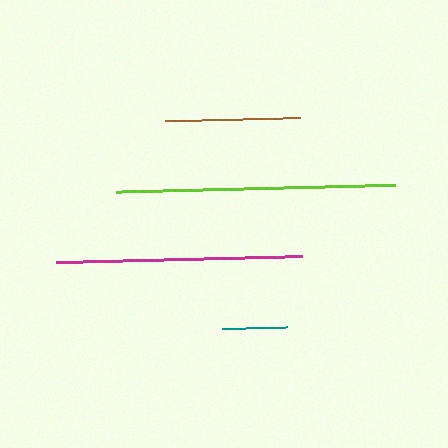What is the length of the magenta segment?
The magenta segment is approximately 246 pixels long.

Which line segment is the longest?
The lime line is the longest at approximately 280 pixels.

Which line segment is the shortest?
The teal line is the shortest at approximately 65 pixels.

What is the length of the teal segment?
The teal segment is approximately 65 pixels long.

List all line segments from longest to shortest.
From longest to shortest: lime, magenta, brown, teal.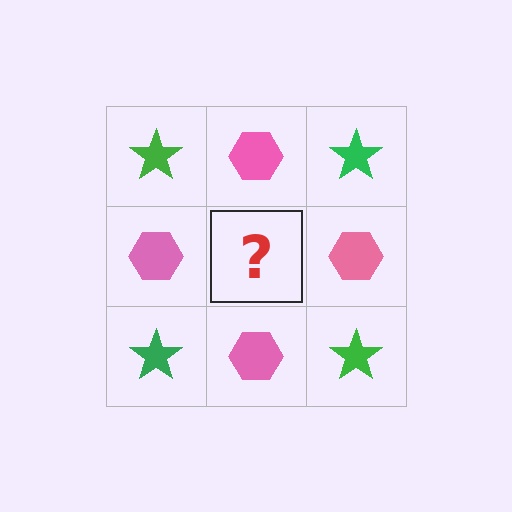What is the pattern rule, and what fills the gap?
The rule is that it alternates green star and pink hexagon in a checkerboard pattern. The gap should be filled with a green star.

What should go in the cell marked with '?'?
The missing cell should contain a green star.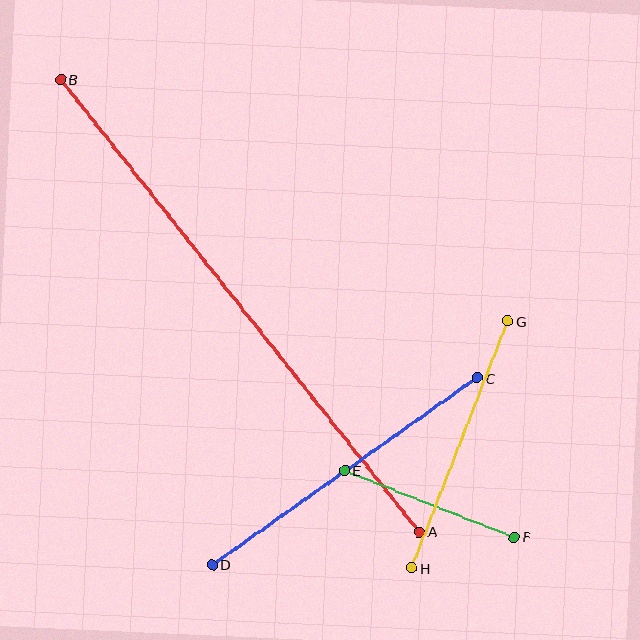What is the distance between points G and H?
The distance is approximately 265 pixels.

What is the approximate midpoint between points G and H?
The midpoint is at approximately (460, 445) pixels.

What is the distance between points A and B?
The distance is approximately 577 pixels.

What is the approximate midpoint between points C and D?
The midpoint is at approximately (345, 471) pixels.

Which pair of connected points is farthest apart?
Points A and B are farthest apart.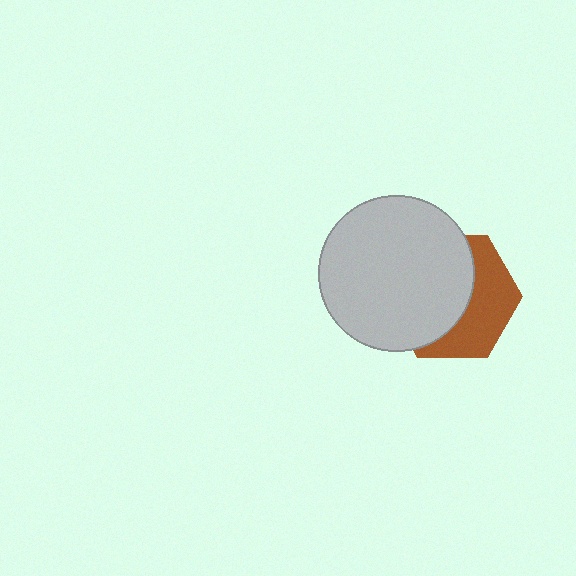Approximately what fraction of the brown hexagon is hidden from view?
Roughly 58% of the brown hexagon is hidden behind the light gray circle.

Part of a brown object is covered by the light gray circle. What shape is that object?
It is a hexagon.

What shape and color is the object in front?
The object in front is a light gray circle.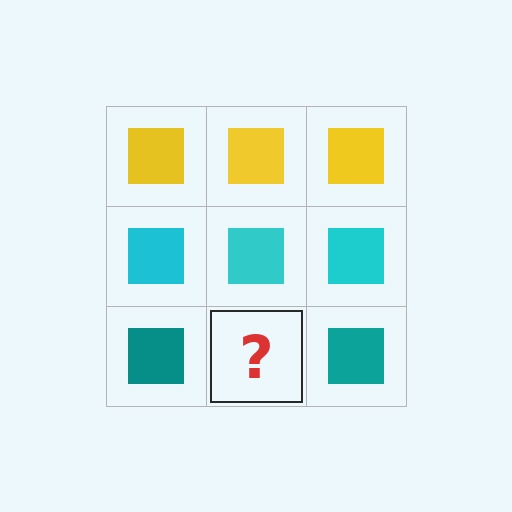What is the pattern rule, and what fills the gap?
The rule is that each row has a consistent color. The gap should be filled with a teal square.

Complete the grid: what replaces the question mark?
The question mark should be replaced with a teal square.